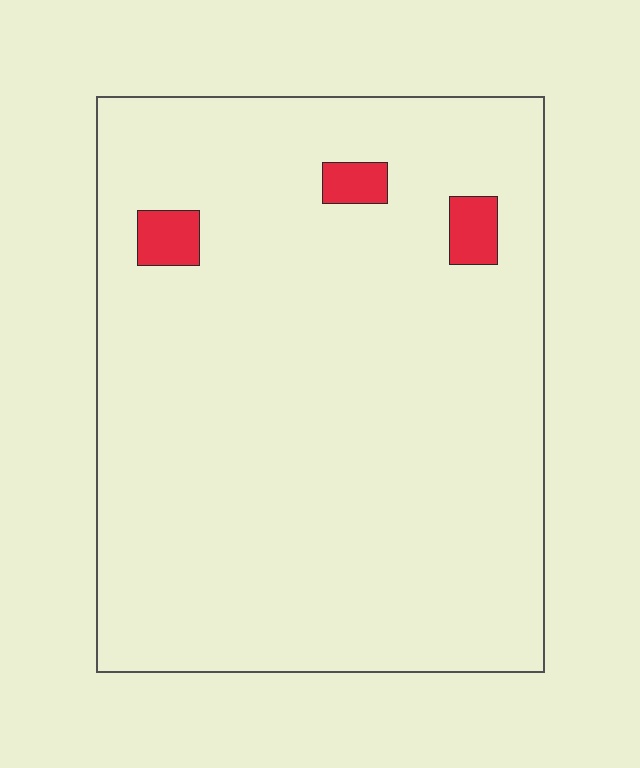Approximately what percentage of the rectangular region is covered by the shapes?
Approximately 5%.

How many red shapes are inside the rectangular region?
3.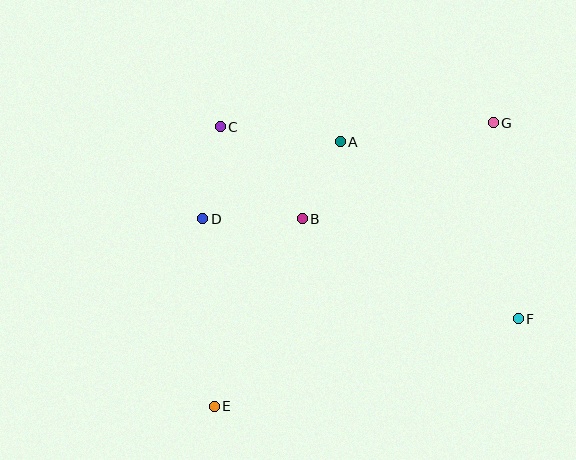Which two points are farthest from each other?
Points E and G are farthest from each other.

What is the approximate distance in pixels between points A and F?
The distance between A and F is approximately 251 pixels.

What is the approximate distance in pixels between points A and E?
The distance between A and E is approximately 293 pixels.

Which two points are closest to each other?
Points A and B are closest to each other.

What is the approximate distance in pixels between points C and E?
The distance between C and E is approximately 280 pixels.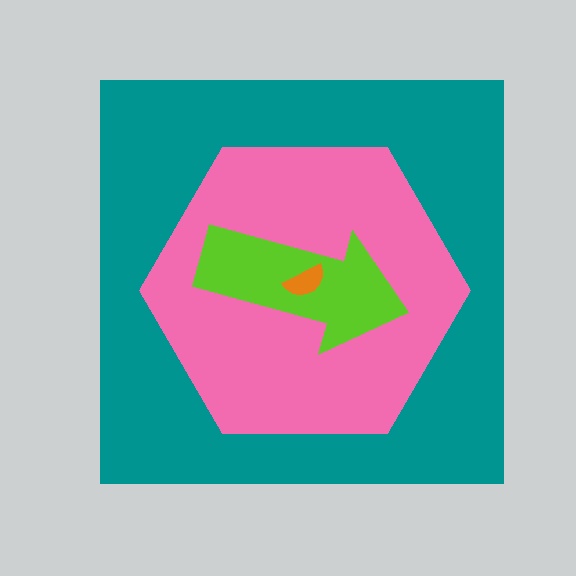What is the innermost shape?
The orange semicircle.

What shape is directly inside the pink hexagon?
The lime arrow.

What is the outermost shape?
The teal square.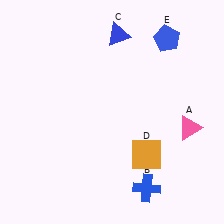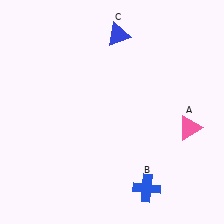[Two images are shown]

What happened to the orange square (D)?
The orange square (D) was removed in Image 2. It was in the bottom-right area of Image 1.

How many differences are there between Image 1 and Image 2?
There are 2 differences between the two images.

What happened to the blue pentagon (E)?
The blue pentagon (E) was removed in Image 2. It was in the top-right area of Image 1.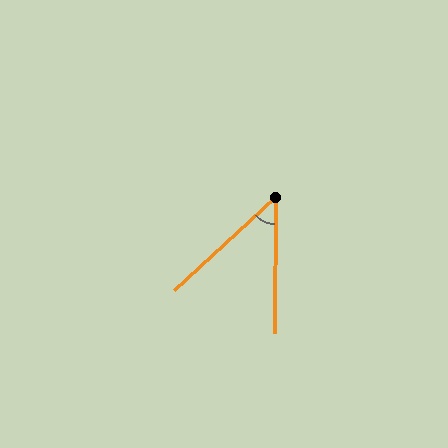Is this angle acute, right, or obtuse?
It is acute.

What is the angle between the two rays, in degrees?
Approximately 47 degrees.